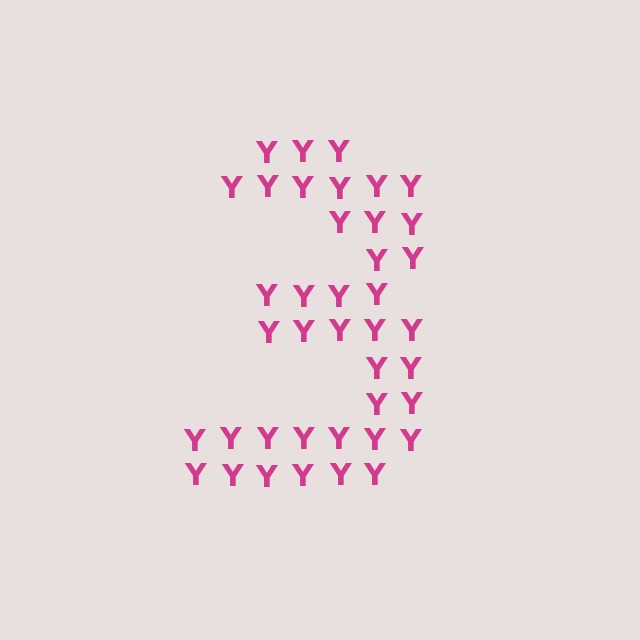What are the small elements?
The small elements are letter Y's.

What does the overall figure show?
The overall figure shows the digit 3.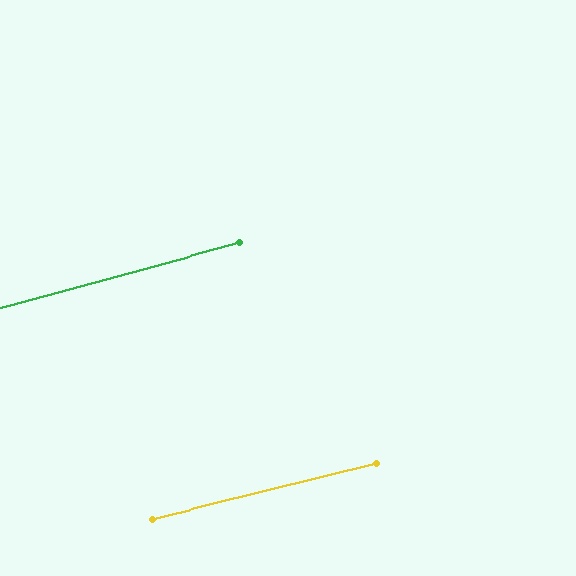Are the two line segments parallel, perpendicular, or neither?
Parallel — their directions differ by only 1.4°.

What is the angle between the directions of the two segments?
Approximately 1 degree.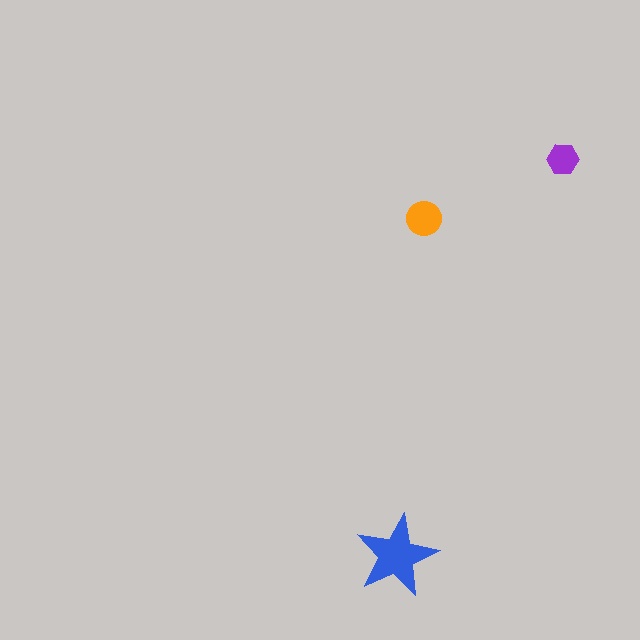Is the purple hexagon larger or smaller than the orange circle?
Smaller.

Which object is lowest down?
The blue star is bottommost.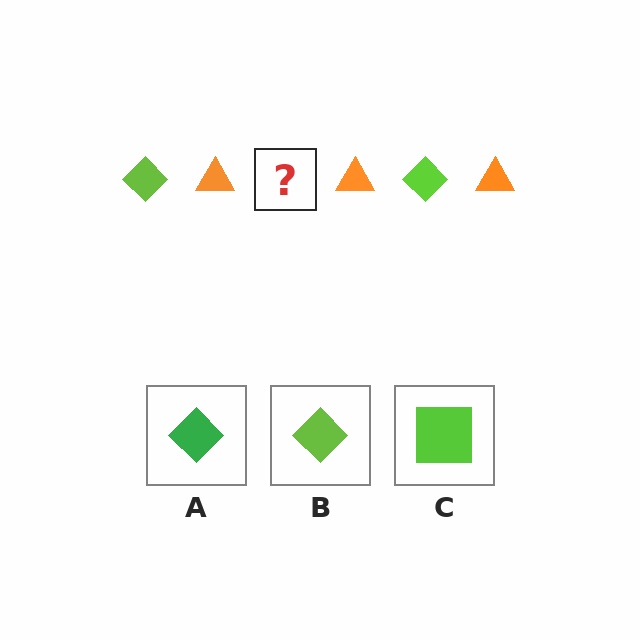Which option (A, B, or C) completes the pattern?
B.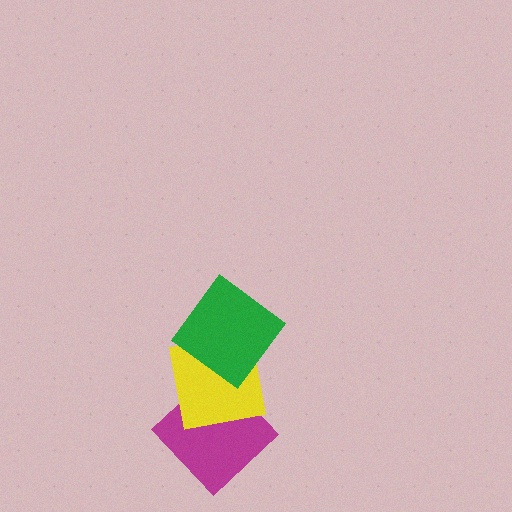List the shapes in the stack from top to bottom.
From top to bottom: the green diamond, the yellow square, the magenta diamond.